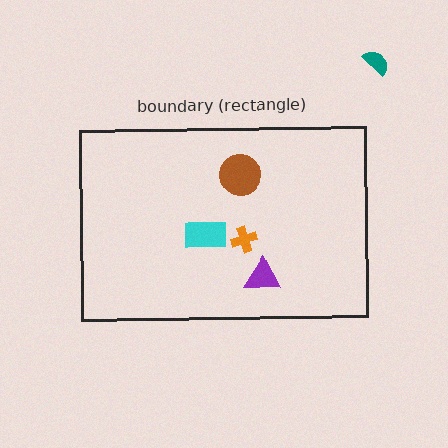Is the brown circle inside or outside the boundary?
Inside.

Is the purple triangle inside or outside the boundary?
Inside.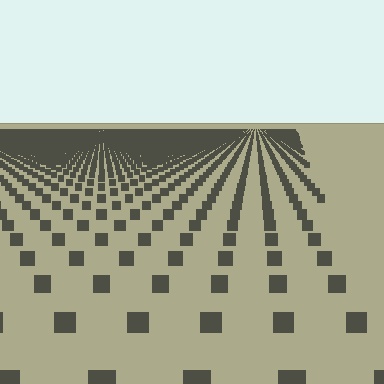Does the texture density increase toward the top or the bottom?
Density increases toward the top.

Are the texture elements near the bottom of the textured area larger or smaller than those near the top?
Larger. Near the bottom, elements are closer to the viewer and appear at a bigger on-screen size.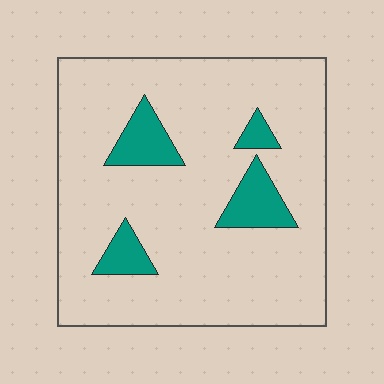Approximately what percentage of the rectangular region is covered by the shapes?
Approximately 15%.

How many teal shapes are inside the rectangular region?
4.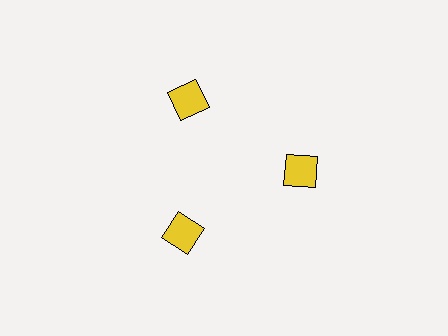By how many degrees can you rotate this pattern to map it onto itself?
The pattern maps onto itself every 120 degrees of rotation.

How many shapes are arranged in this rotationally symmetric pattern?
There are 3 shapes, arranged in 3 groups of 1.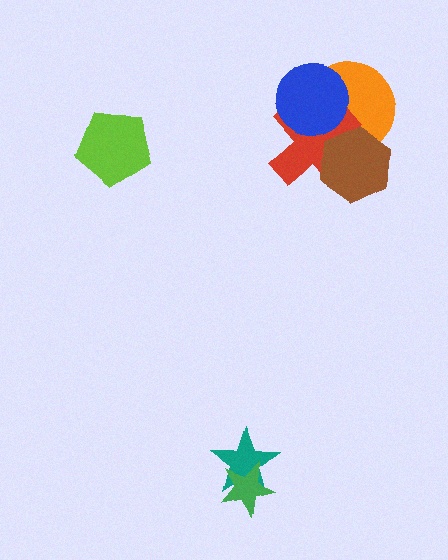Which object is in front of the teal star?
The green star is in front of the teal star.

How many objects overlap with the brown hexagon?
2 objects overlap with the brown hexagon.